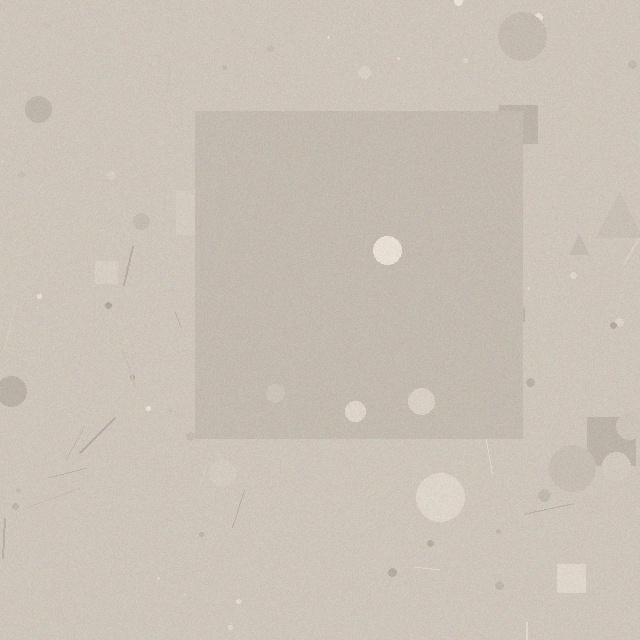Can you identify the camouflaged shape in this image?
The camouflaged shape is a square.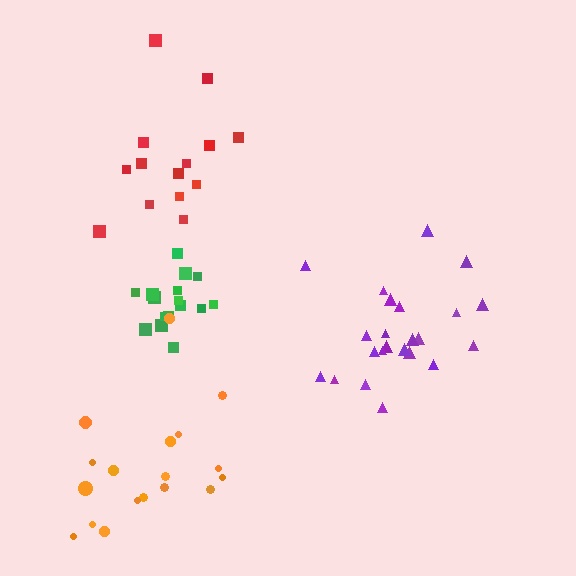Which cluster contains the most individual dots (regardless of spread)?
Purple (23).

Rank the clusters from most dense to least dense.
green, purple, orange, red.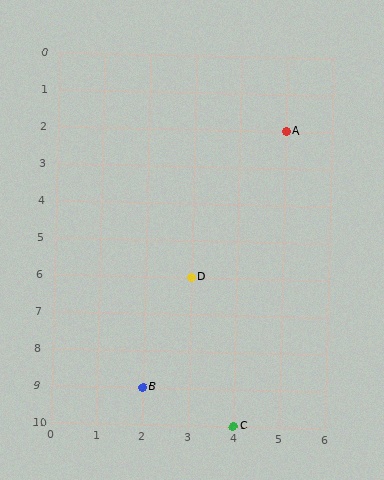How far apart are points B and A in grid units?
Points B and A are 3 columns and 7 rows apart (about 7.6 grid units diagonally).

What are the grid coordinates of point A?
Point A is at grid coordinates (5, 2).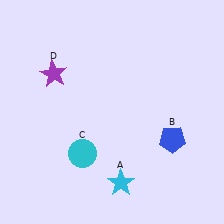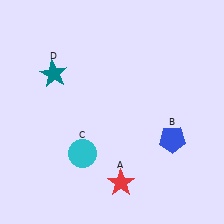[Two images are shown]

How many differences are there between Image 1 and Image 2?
There are 2 differences between the two images.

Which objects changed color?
A changed from cyan to red. D changed from purple to teal.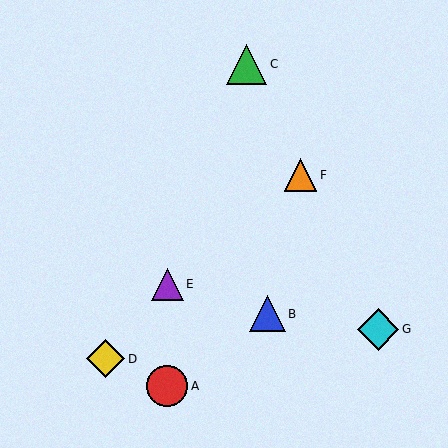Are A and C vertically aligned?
No, A is at x≈167 and C is at x≈247.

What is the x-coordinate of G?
Object G is at x≈378.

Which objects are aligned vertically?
Objects A, E are aligned vertically.